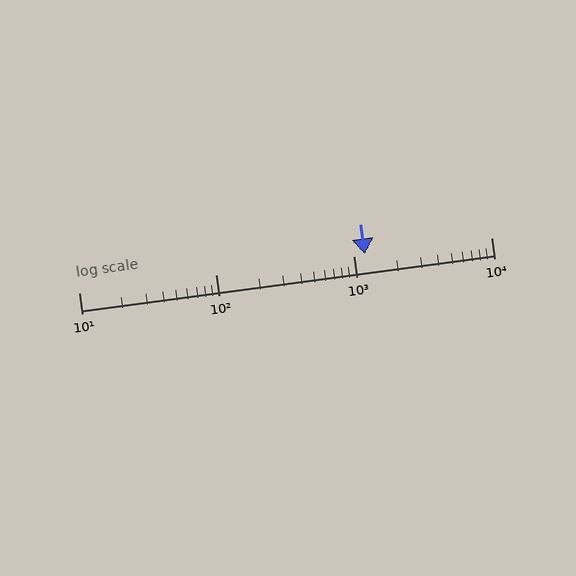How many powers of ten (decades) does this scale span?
The scale spans 3 decades, from 10 to 10000.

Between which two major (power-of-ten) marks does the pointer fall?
The pointer is between 1000 and 10000.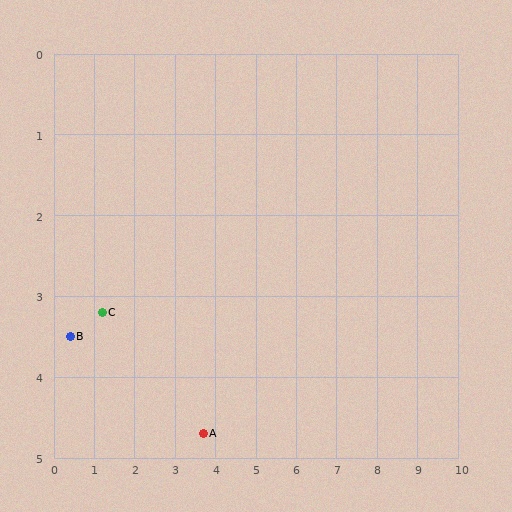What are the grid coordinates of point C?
Point C is at approximately (1.2, 3.2).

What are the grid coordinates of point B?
Point B is at approximately (0.4, 3.5).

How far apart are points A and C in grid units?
Points A and C are about 2.9 grid units apart.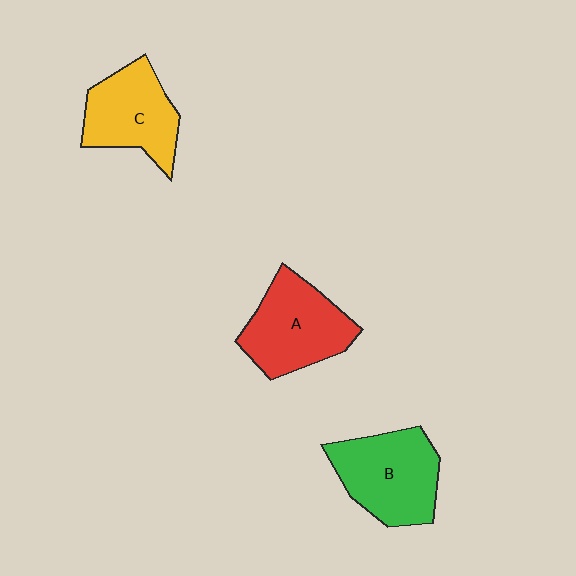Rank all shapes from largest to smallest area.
From largest to smallest: B (green), A (red), C (yellow).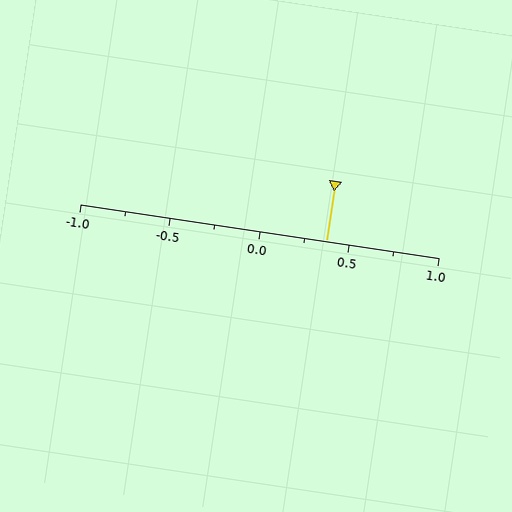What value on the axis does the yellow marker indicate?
The marker indicates approximately 0.38.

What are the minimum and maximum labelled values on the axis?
The axis runs from -1.0 to 1.0.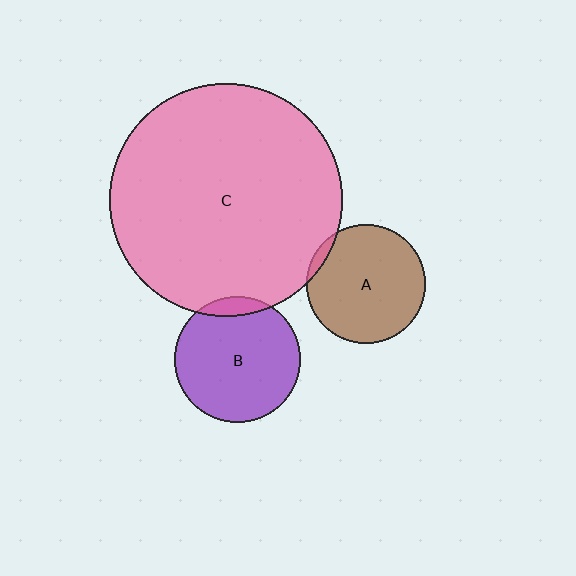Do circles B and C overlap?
Yes.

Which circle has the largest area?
Circle C (pink).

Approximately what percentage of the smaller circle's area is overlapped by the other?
Approximately 10%.